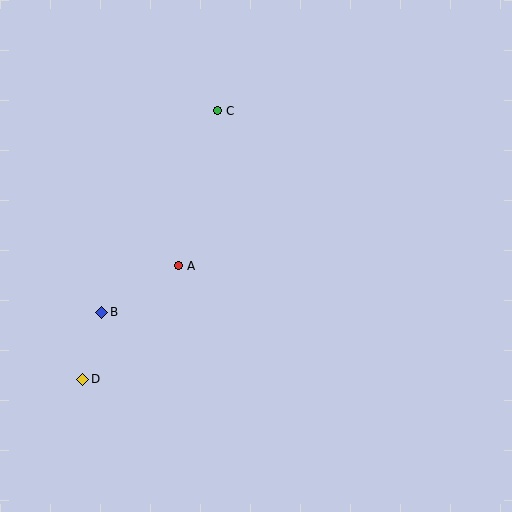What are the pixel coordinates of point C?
Point C is at (218, 111).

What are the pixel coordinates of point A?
Point A is at (179, 266).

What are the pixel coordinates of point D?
Point D is at (83, 379).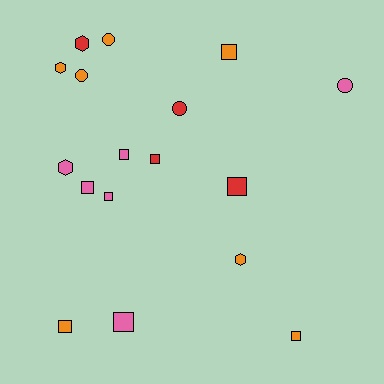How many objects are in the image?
There are 17 objects.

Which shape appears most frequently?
Square, with 9 objects.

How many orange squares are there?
There are 3 orange squares.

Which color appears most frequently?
Orange, with 7 objects.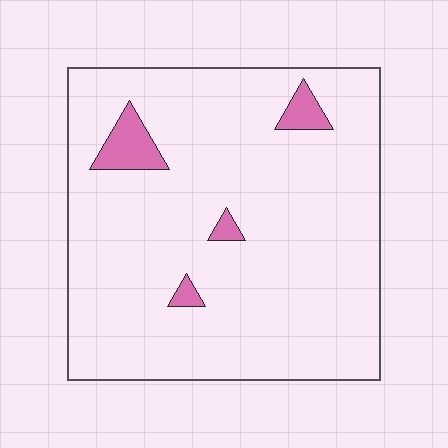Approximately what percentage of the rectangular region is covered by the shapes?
Approximately 5%.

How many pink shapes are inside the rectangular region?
4.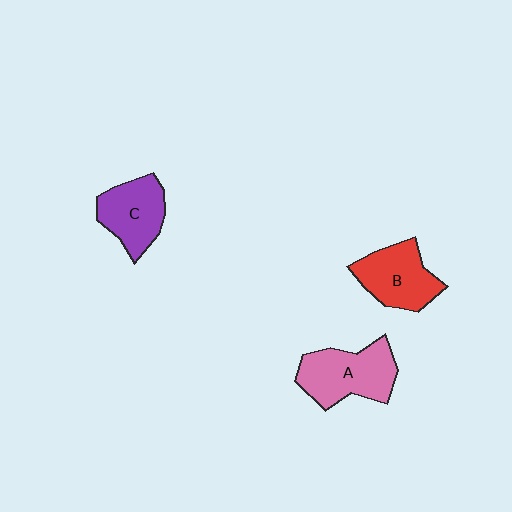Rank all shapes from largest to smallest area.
From largest to smallest: A (pink), B (red), C (purple).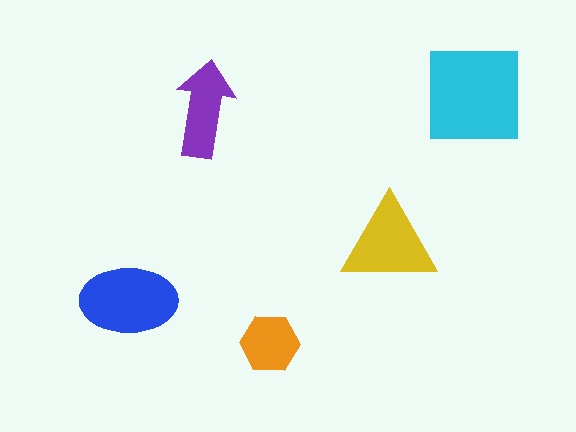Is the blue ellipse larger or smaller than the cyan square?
Smaller.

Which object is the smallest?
The orange hexagon.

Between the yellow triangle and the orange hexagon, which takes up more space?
The yellow triangle.